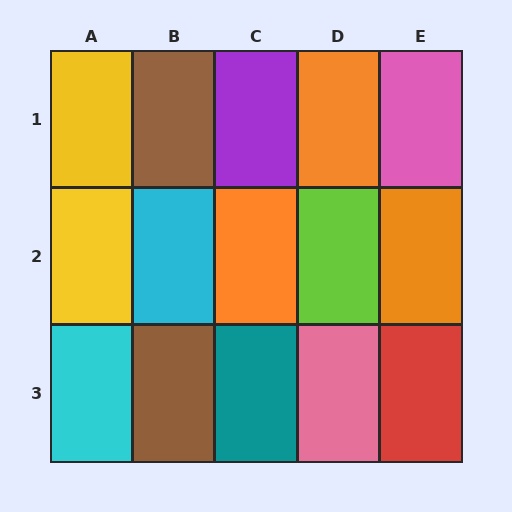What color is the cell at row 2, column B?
Cyan.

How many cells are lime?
1 cell is lime.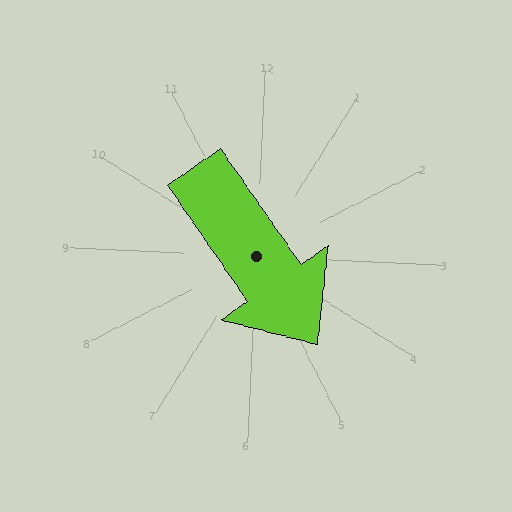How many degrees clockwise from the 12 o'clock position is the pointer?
Approximately 143 degrees.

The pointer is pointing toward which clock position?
Roughly 5 o'clock.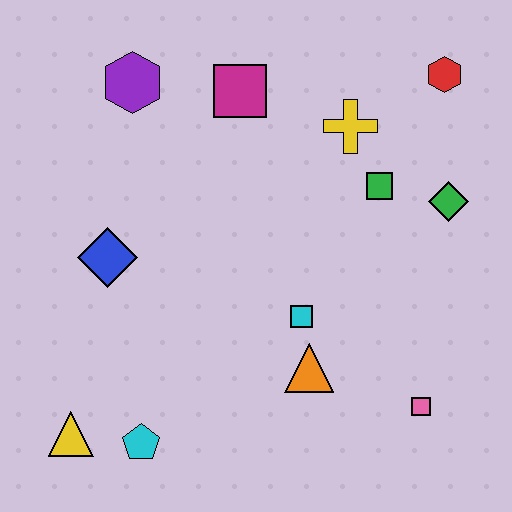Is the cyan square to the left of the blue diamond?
No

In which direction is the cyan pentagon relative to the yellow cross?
The cyan pentagon is below the yellow cross.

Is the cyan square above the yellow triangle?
Yes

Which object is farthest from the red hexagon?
The yellow triangle is farthest from the red hexagon.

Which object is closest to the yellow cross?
The green square is closest to the yellow cross.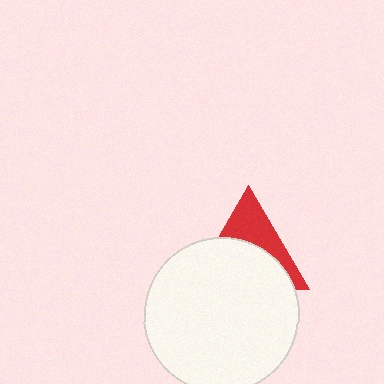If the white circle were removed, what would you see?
You would see the complete red triangle.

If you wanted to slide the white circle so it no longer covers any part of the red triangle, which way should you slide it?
Slide it down — that is the most direct way to separate the two shapes.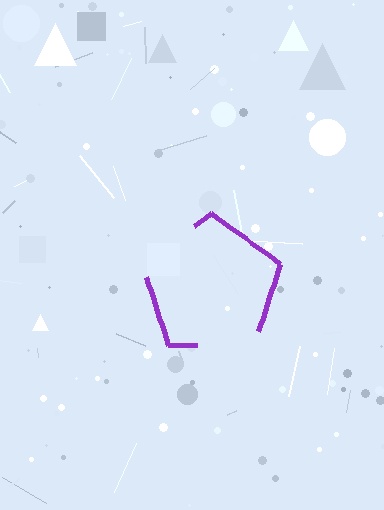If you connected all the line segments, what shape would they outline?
They would outline a pentagon.